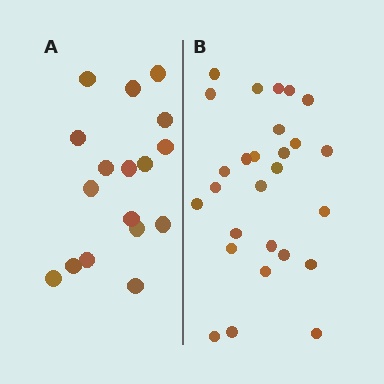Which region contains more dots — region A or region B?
Region B (the right region) has more dots.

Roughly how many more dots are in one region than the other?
Region B has roughly 10 or so more dots than region A.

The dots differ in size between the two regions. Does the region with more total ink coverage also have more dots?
No. Region A has more total ink coverage because its dots are larger, but region B actually contains more individual dots. Total area can be misleading — the number of items is what matters here.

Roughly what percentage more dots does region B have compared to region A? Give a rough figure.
About 60% more.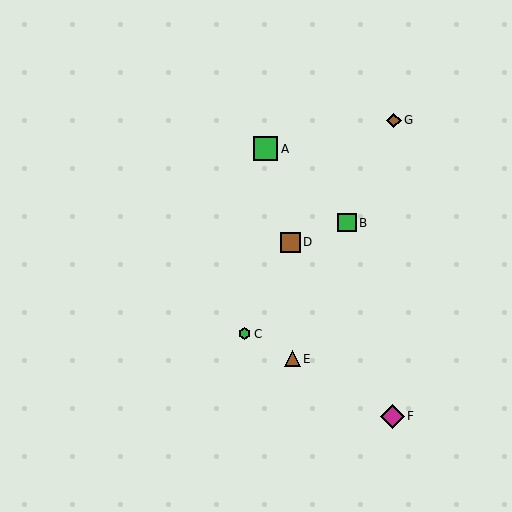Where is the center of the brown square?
The center of the brown square is at (291, 242).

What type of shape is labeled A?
Shape A is a green square.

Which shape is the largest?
The green square (labeled A) is the largest.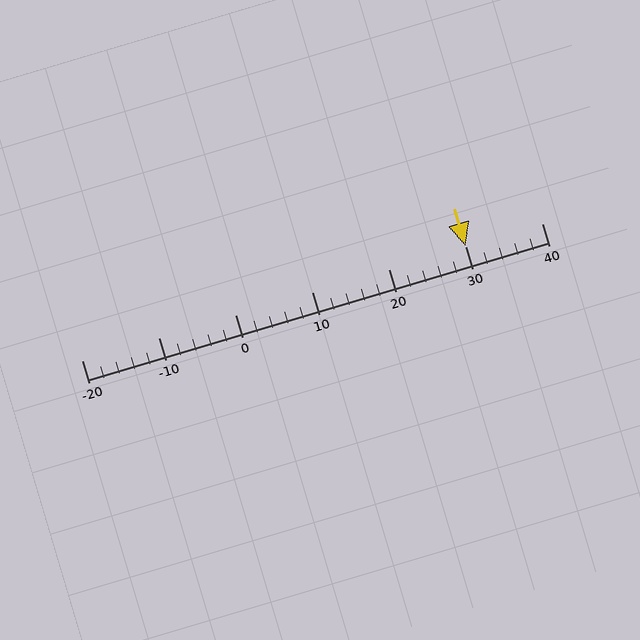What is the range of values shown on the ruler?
The ruler shows values from -20 to 40.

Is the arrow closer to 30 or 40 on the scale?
The arrow is closer to 30.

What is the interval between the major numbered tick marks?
The major tick marks are spaced 10 units apart.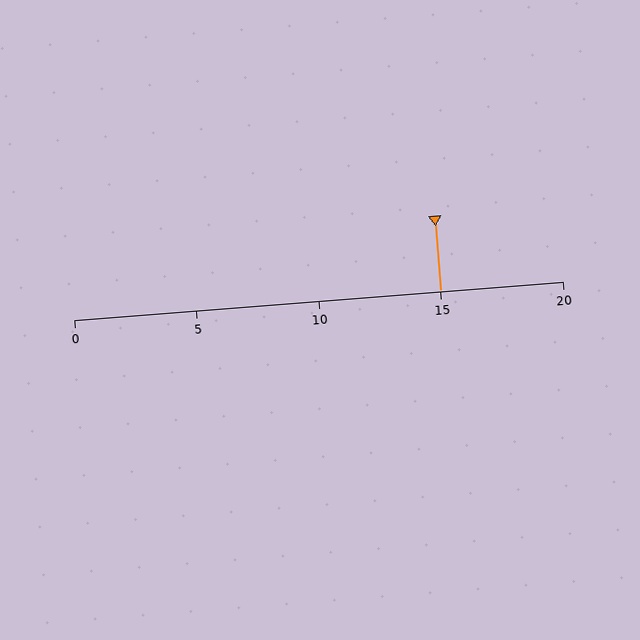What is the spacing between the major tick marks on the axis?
The major ticks are spaced 5 apart.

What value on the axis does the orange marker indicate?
The marker indicates approximately 15.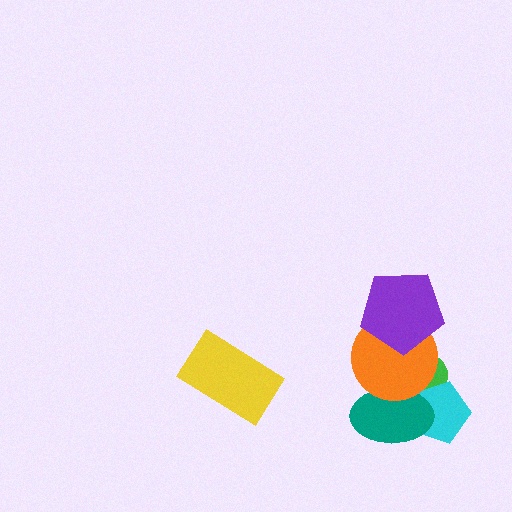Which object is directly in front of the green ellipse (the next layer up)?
The cyan pentagon is directly in front of the green ellipse.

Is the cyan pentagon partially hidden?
Yes, it is partially covered by another shape.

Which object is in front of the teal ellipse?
The orange circle is in front of the teal ellipse.